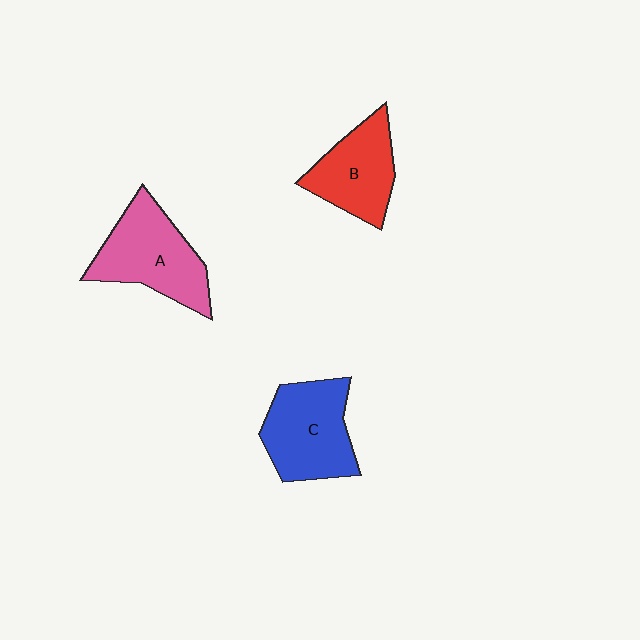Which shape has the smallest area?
Shape B (red).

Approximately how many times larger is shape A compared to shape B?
Approximately 1.2 times.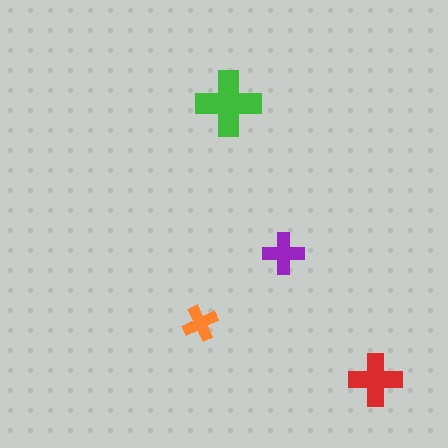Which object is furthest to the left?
The orange cross is leftmost.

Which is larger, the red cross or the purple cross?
The red one.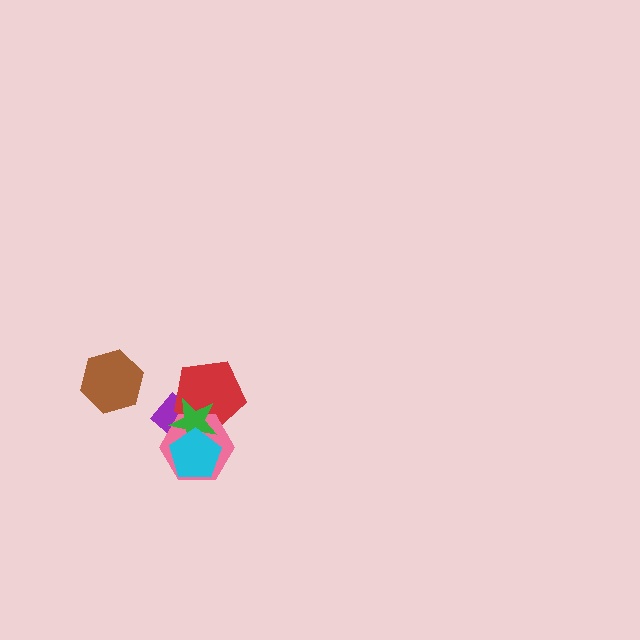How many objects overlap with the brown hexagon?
0 objects overlap with the brown hexagon.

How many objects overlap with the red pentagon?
3 objects overlap with the red pentagon.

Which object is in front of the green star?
The cyan pentagon is in front of the green star.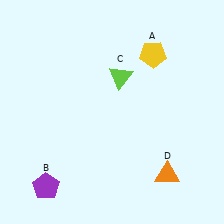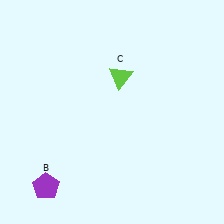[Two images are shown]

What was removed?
The orange triangle (D), the yellow pentagon (A) were removed in Image 2.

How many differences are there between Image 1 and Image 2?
There are 2 differences between the two images.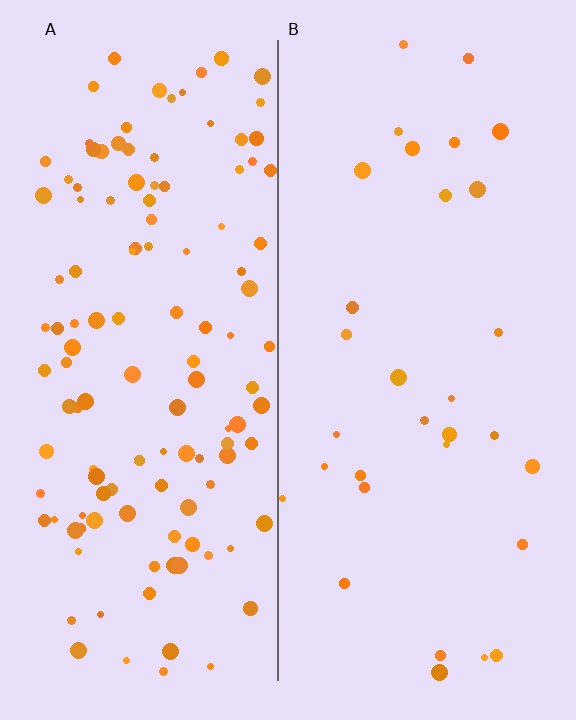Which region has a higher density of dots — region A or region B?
A (the left).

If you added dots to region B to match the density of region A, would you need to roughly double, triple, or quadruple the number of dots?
Approximately quadruple.